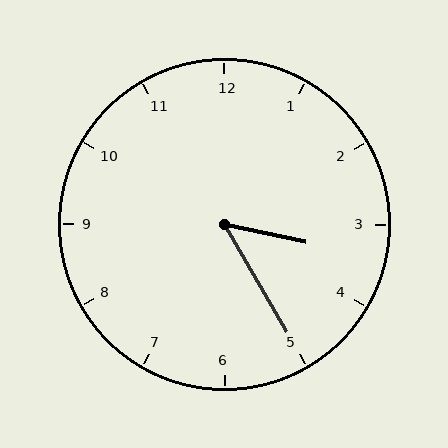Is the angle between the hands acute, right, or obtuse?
It is acute.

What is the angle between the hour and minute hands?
Approximately 48 degrees.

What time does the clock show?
3:25.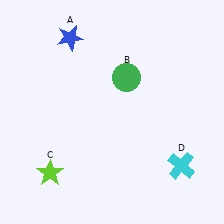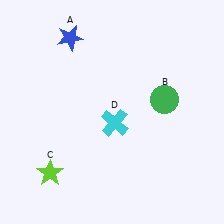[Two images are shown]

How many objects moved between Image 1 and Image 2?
2 objects moved between the two images.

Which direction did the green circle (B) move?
The green circle (B) moved right.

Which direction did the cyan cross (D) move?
The cyan cross (D) moved left.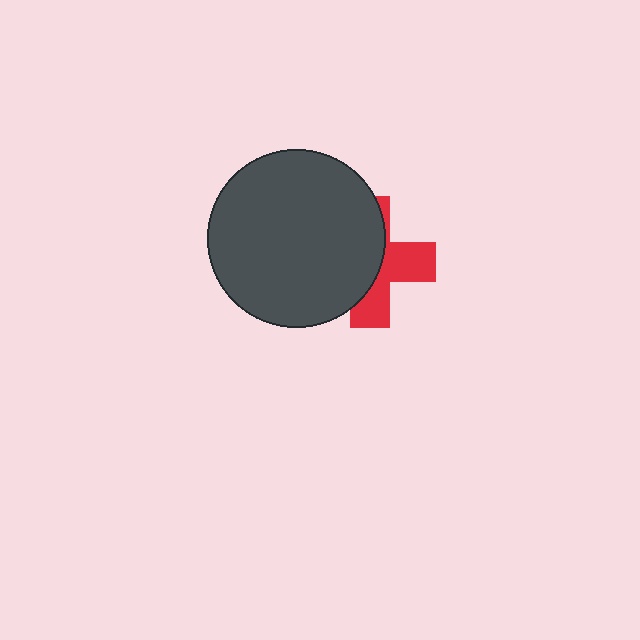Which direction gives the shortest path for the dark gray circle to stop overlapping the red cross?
Moving left gives the shortest separation.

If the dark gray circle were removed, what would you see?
You would see the complete red cross.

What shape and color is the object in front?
The object in front is a dark gray circle.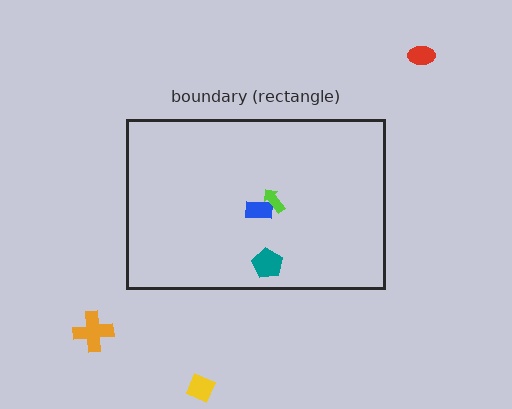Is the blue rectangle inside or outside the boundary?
Inside.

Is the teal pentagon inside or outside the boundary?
Inside.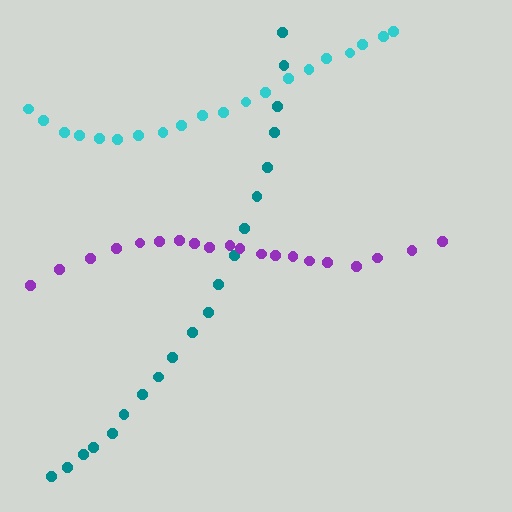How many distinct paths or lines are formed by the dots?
There are 3 distinct paths.